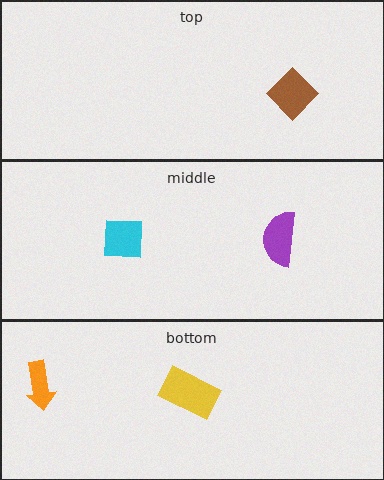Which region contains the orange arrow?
The bottom region.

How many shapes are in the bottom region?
2.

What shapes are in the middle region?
The purple semicircle, the cyan square.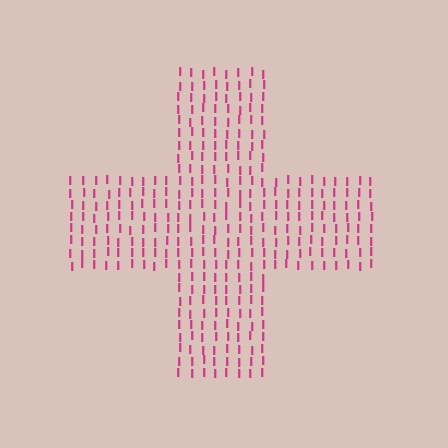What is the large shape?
The large shape is a cross.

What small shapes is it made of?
It is made of small letter I's.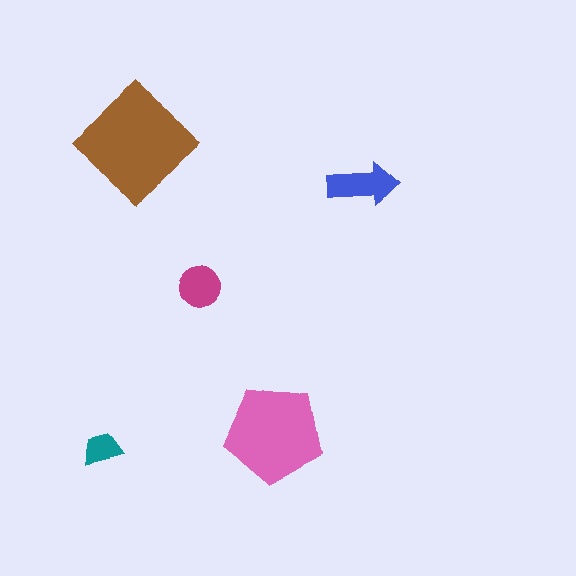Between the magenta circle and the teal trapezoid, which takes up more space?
The magenta circle.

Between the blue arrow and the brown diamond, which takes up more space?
The brown diamond.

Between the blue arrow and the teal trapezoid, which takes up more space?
The blue arrow.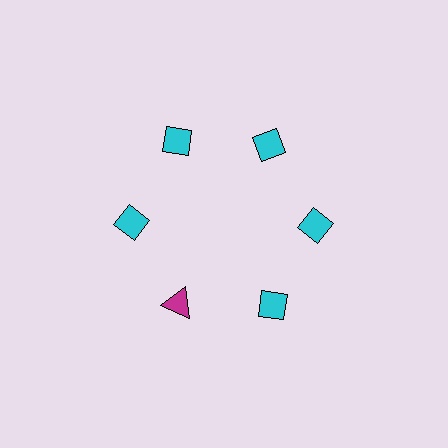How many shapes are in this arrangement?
There are 6 shapes arranged in a ring pattern.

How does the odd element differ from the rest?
It differs in both color (magenta instead of cyan) and shape (triangle instead of diamond).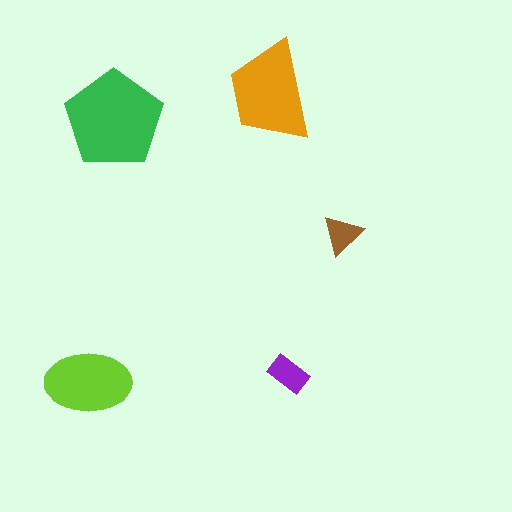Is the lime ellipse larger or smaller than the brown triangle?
Larger.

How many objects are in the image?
There are 5 objects in the image.